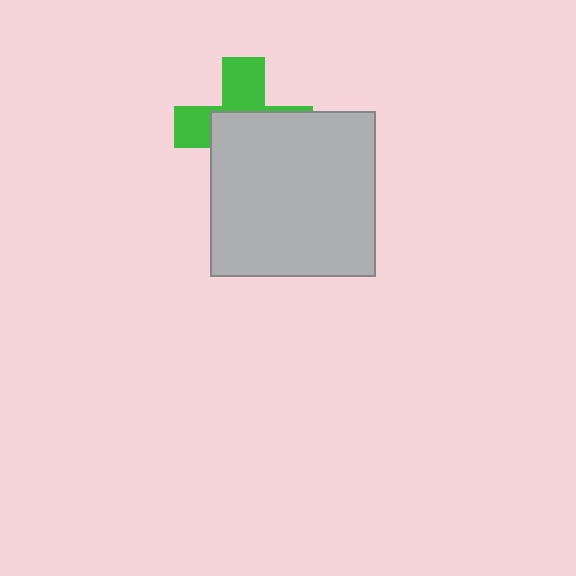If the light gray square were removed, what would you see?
You would see the complete green cross.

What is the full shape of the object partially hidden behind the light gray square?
The partially hidden object is a green cross.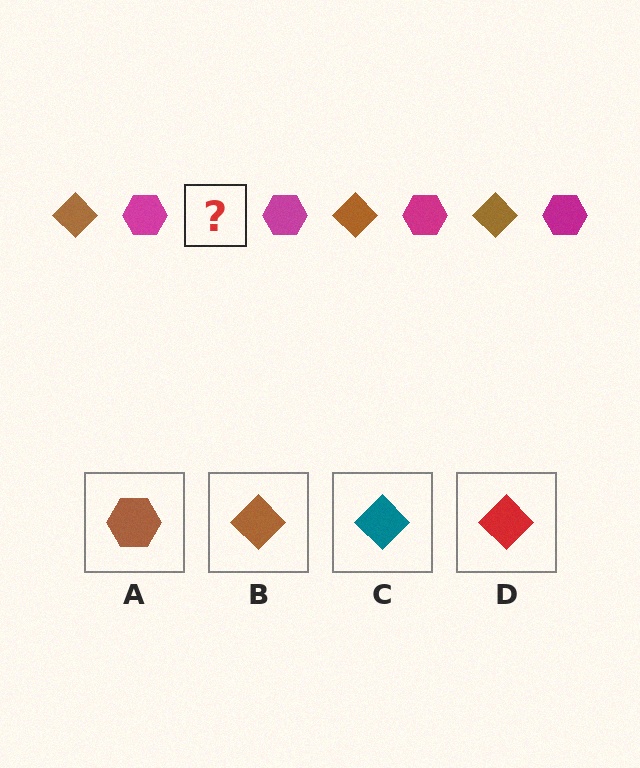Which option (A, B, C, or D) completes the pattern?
B.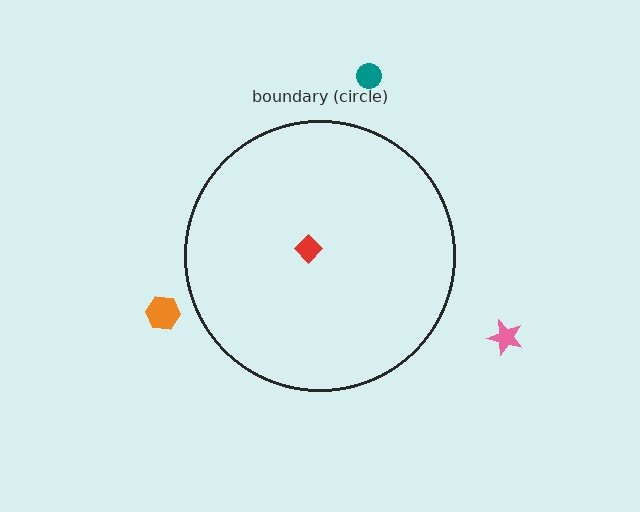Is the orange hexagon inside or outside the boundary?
Outside.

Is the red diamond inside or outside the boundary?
Inside.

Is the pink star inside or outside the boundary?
Outside.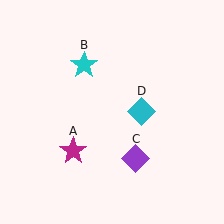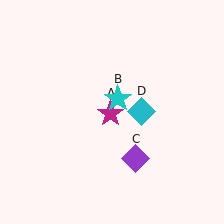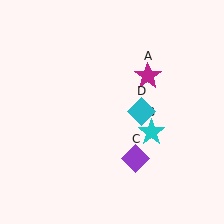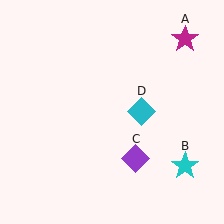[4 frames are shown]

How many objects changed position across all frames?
2 objects changed position: magenta star (object A), cyan star (object B).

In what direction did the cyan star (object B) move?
The cyan star (object B) moved down and to the right.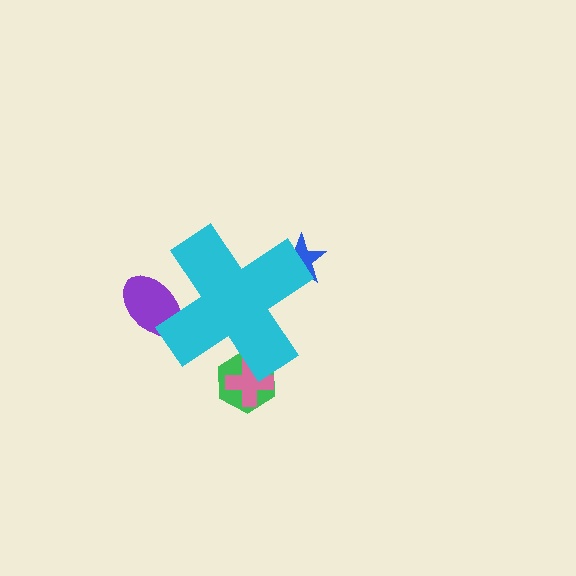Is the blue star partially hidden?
Yes, the blue star is partially hidden behind the cyan cross.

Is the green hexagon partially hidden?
Yes, the green hexagon is partially hidden behind the cyan cross.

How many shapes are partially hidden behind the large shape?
4 shapes are partially hidden.